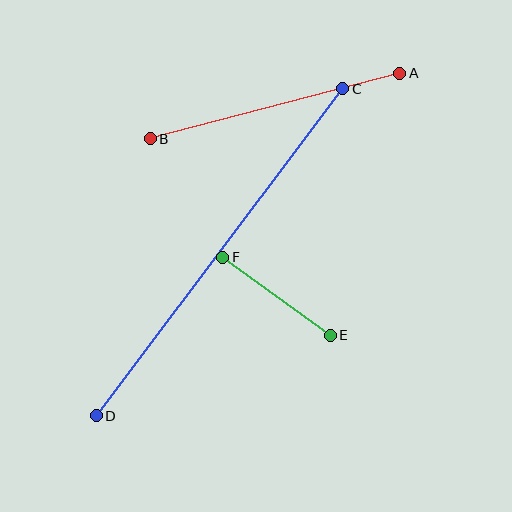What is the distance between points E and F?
The distance is approximately 132 pixels.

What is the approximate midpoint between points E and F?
The midpoint is at approximately (277, 296) pixels.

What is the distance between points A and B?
The distance is approximately 258 pixels.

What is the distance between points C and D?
The distance is approximately 409 pixels.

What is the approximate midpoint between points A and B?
The midpoint is at approximately (275, 106) pixels.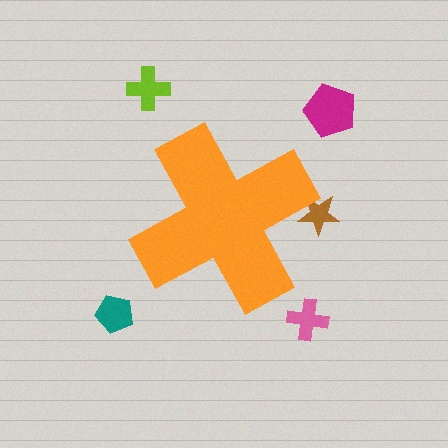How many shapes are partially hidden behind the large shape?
1 shape is partially hidden.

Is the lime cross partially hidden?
No, the lime cross is fully visible.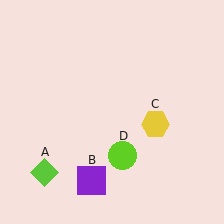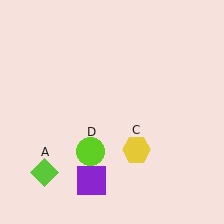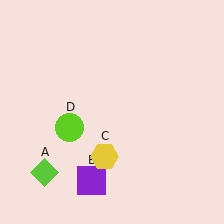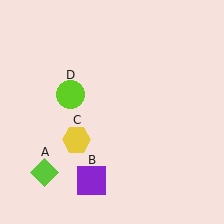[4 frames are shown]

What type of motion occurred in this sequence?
The yellow hexagon (object C), lime circle (object D) rotated clockwise around the center of the scene.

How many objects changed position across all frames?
2 objects changed position: yellow hexagon (object C), lime circle (object D).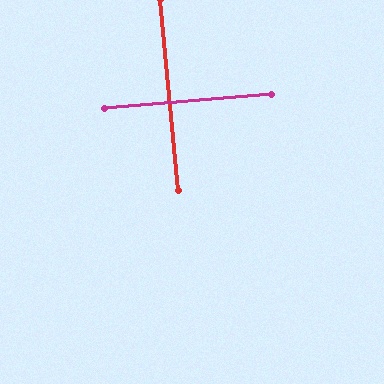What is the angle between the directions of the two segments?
Approximately 89 degrees.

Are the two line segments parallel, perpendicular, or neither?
Perpendicular — they meet at approximately 89°.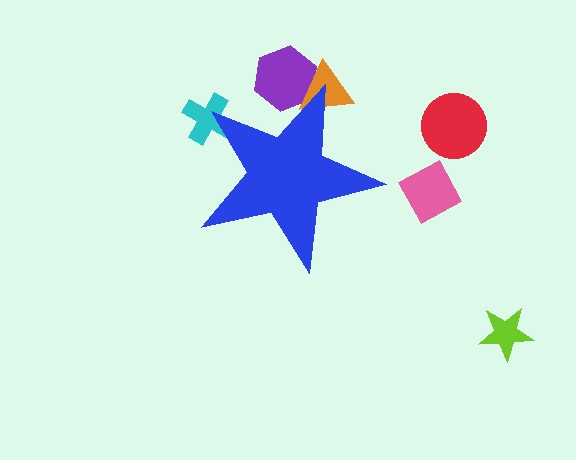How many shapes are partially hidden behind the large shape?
3 shapes are partially hidden.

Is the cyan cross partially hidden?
Yes, the cyan cross is partially hidden behind the blue star.